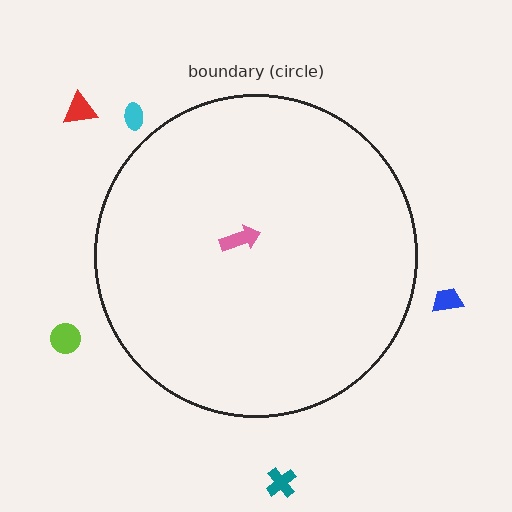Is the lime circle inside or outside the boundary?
Outside.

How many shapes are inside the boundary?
1 inside, 5 outside.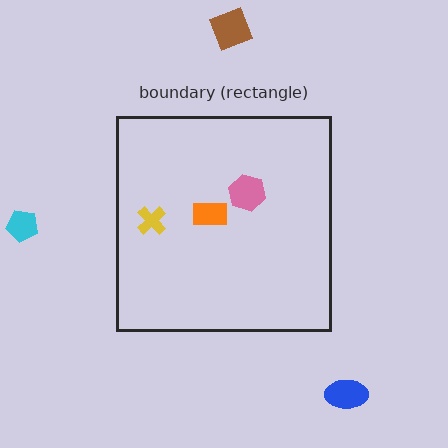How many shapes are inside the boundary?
3 inside, 3 outside.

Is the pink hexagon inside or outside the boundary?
Inside.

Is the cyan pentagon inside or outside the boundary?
Outside.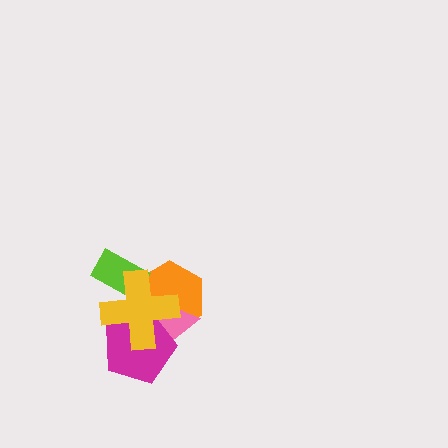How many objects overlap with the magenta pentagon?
3 objects overlap with the magenta pentagon.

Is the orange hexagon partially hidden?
Yes, it is partially covered by another shape.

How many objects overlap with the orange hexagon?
4 objects overlap with the orange hexagon.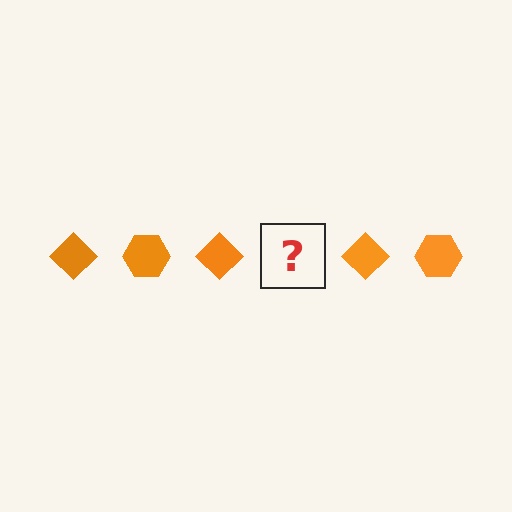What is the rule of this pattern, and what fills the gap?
The rule is that the pattern cycles through diamond, hexagon shapes in orange. The gap should be filled with an orange hexagon.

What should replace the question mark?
The question mark should be replaced with an orange hexagon.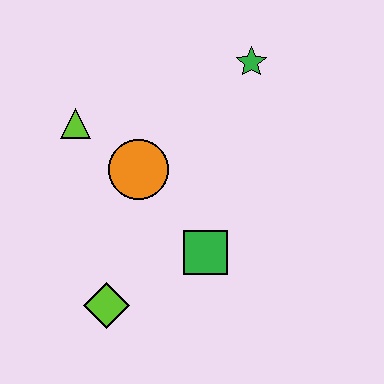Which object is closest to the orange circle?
The lime triangle is closest to the orange circle.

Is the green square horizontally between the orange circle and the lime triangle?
No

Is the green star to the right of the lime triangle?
Yes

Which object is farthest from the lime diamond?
The green star is farthest from the lime diamond.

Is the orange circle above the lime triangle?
No